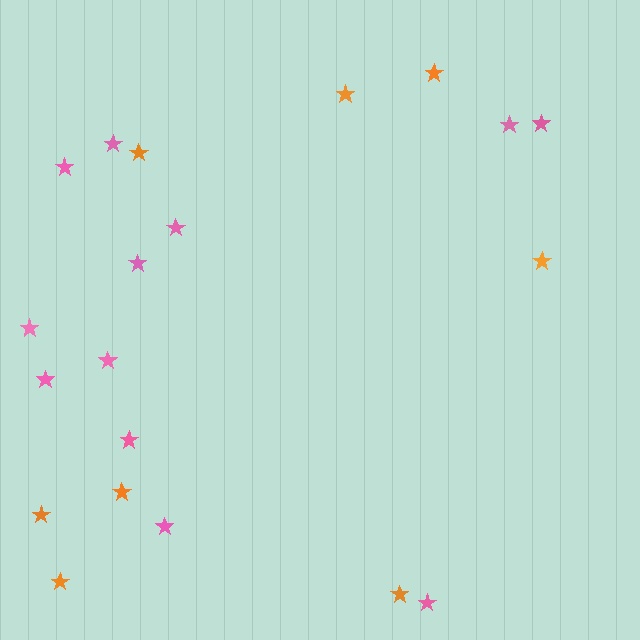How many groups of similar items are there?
There are 2 groups: one group of pink stars (12) and one group of orange stars (8).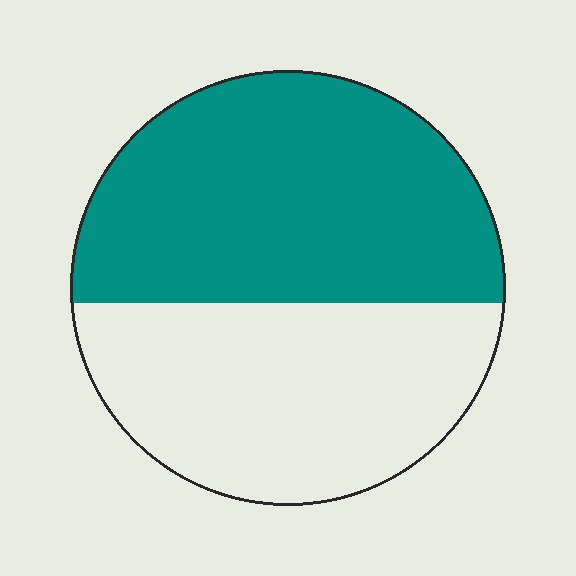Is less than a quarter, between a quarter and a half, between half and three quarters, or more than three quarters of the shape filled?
Between half and three quarters.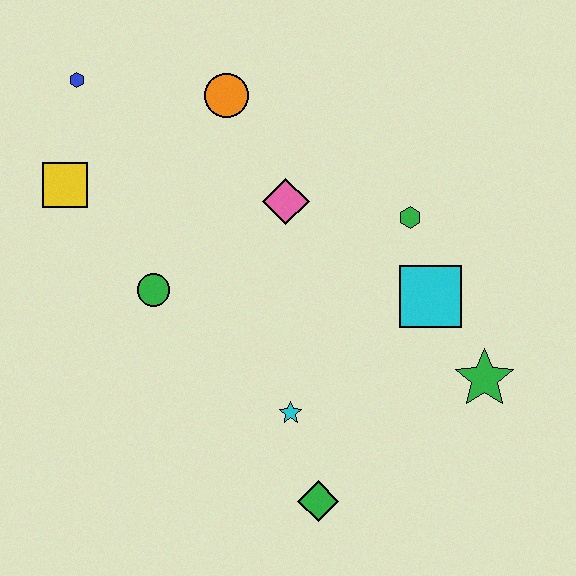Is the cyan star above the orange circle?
No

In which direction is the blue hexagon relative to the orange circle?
The blue hexagon is to the left of the orange circle.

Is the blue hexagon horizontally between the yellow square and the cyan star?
Yes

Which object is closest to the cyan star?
The green diamond is closest to the cyan star.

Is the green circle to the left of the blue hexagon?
No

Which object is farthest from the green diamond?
The blue hexagon is farthest from the green diamond.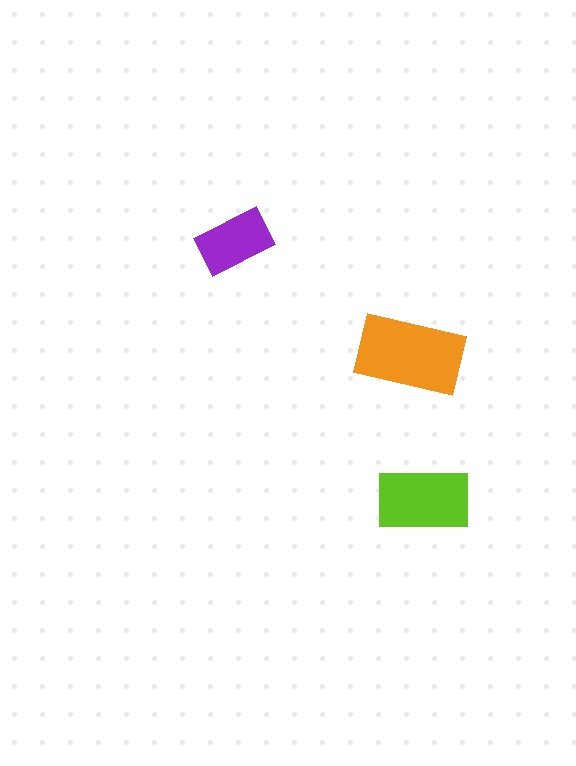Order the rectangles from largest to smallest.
the orange one, the lime one, the purple one.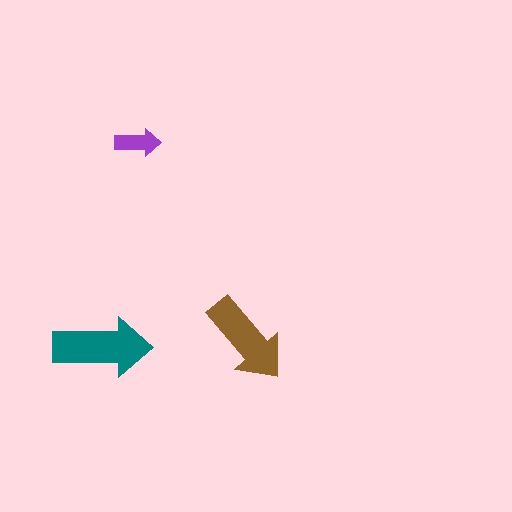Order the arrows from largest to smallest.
the teal one, the brown one, the purple one.